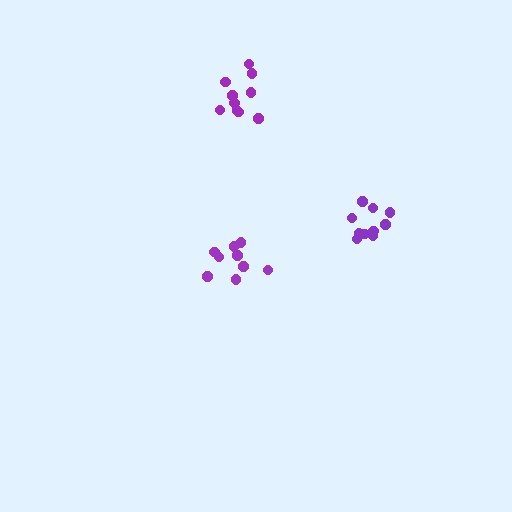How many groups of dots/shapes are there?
There are 3 groups.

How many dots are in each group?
Group 1: 10 dots, Group 2: 9 dots, Group 3: 10 dots (29 total).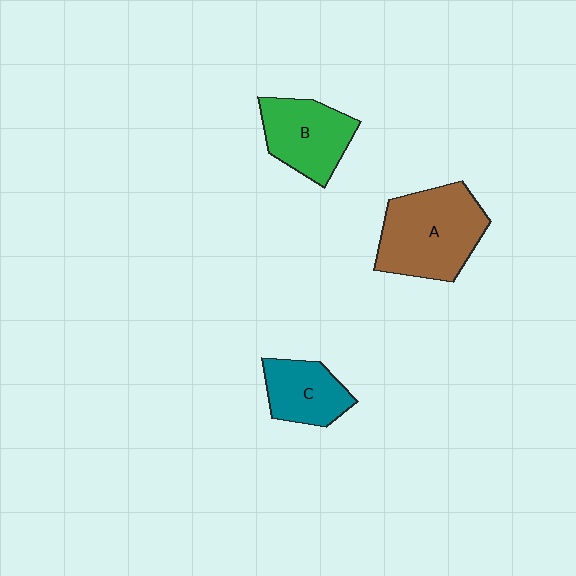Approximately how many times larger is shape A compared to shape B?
Approximately 1.4 times.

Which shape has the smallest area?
Shape C (teal).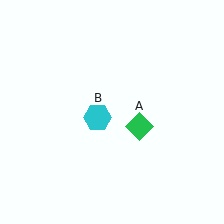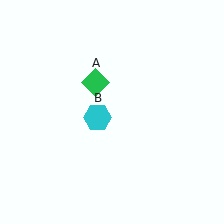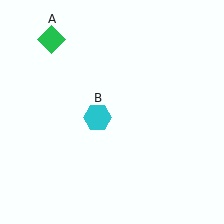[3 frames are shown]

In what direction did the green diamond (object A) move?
The green diamond (object A) moved up and to the left.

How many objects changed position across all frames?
1 object changed position: green diamond (object A).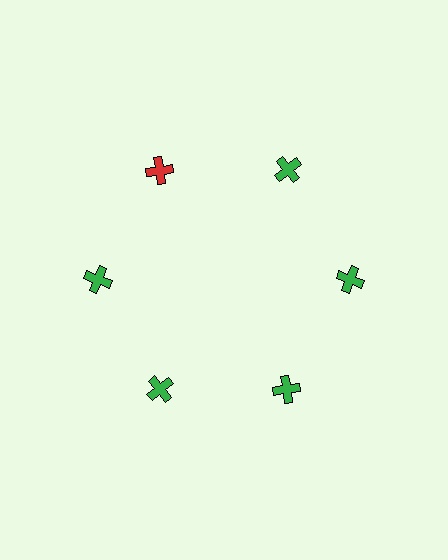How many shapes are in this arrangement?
There are 6 shapes arranged in a ring pattern.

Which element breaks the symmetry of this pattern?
The red cross at roughly the 11 o'clock position breaks the symmetry. All other shapes are green crosses.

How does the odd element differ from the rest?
It has a different color: red instead of green.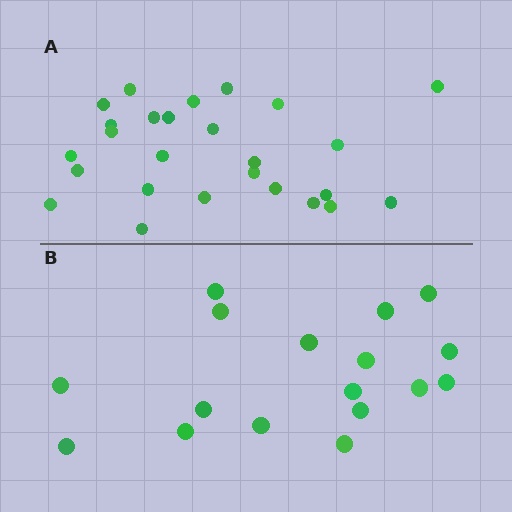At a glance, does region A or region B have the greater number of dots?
Region A (the top region) has more dots.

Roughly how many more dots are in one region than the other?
Region A has roughly 8 or so more dots than region B.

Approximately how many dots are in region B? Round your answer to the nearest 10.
About 20 dots. (The exact count is 17, which rounds to 20.)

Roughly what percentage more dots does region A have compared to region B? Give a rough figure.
About 55% more.